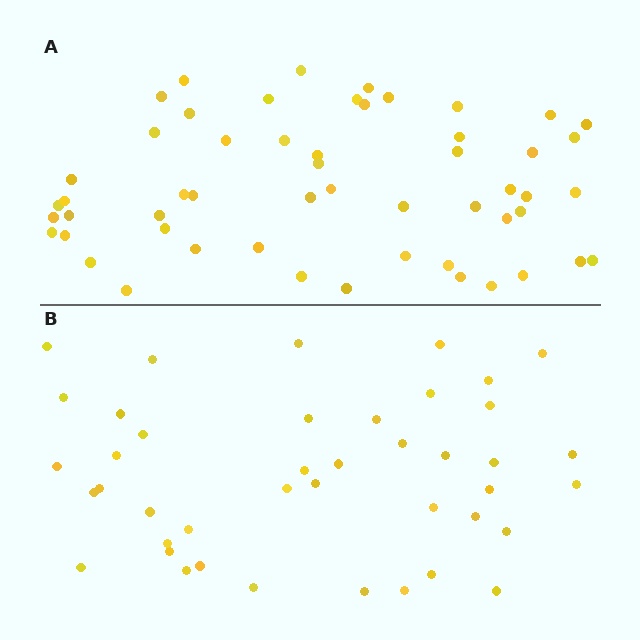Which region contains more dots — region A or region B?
Region A (the top region) has more dots.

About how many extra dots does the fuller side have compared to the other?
Region A has roughly 12 or so more dots than region B.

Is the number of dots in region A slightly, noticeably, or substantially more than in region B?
Region A has noticeably more, but not dramatically so. The ratio is roughly 1.3 to 1.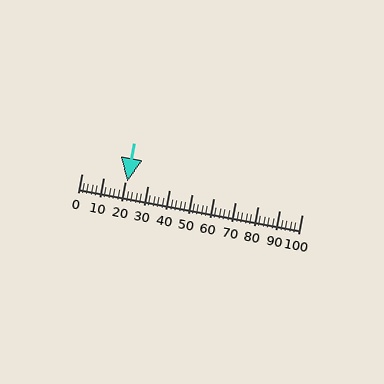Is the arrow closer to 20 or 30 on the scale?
The arrow is closer to 20.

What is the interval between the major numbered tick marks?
The major tick marks are spaced 10 units apart.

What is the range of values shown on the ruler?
The ruler shows values from 0 to 100.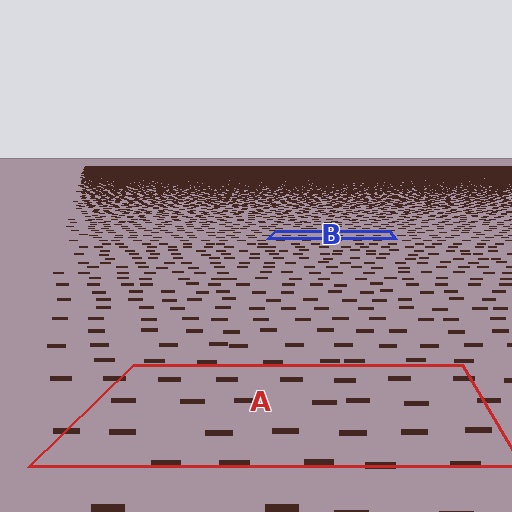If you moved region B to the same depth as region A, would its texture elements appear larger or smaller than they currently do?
They would appear larger. At a closer depth, the same texture elements are projected at a bigger on-screen size.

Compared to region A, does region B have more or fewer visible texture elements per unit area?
Region B has more texture elements per unit area — they are packed more densely because it is farther away.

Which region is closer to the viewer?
Region A is closer. The texture elements there are larger and more spread out.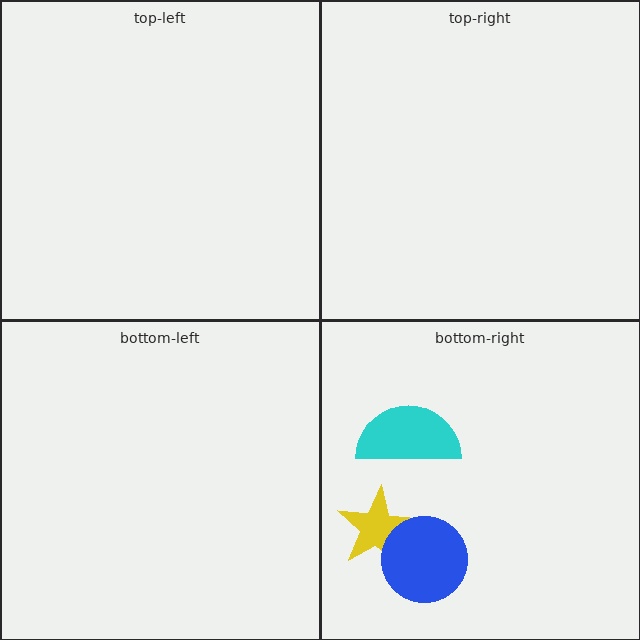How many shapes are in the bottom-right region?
3.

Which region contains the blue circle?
The bottom-right region.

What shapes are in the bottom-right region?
The cyan semicircle, the yellow star, the blue circle.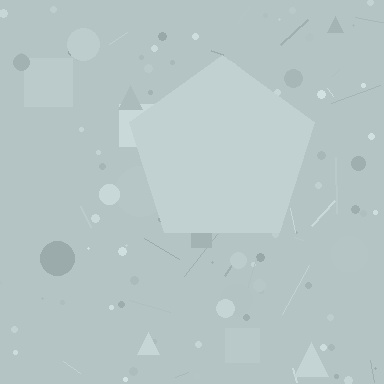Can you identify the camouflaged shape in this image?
The camouflaged shape is a pentagon.